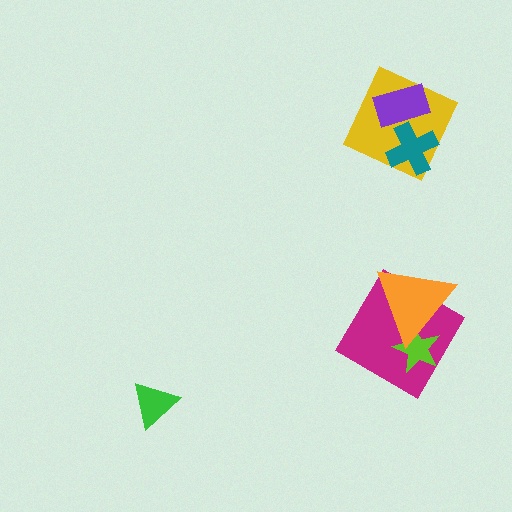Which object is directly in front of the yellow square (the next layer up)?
The teal cross is directly in front of the yellow square.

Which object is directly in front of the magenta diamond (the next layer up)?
The lime star is directly in front of the magenta diamond.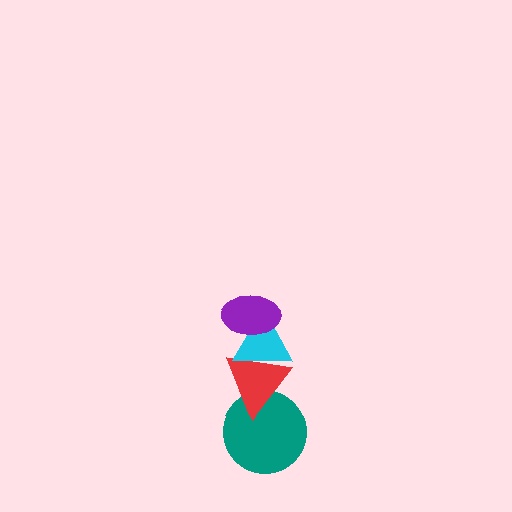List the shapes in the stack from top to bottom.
From top to bottom: the purple ellipse, the cyan triangle, the red triangle, the teal circle.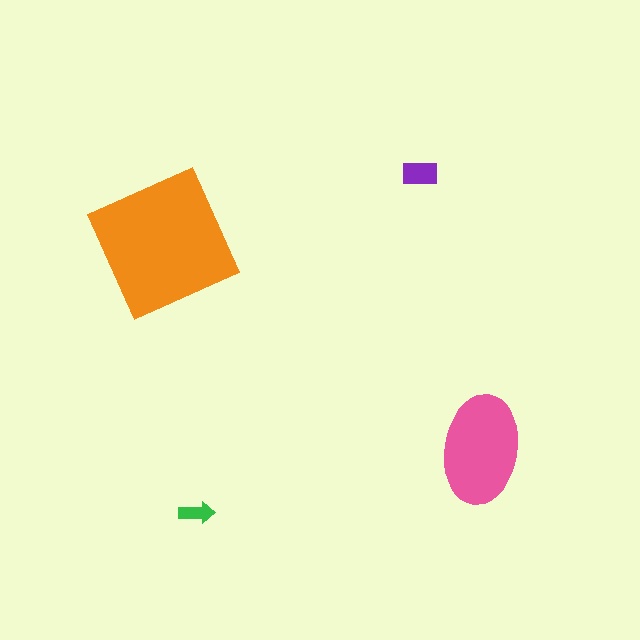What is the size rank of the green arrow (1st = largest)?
4th.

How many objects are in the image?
There are 4 objects in the image.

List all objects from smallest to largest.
The green arrow, the purple rectangle, the pink ellipse, the orange square.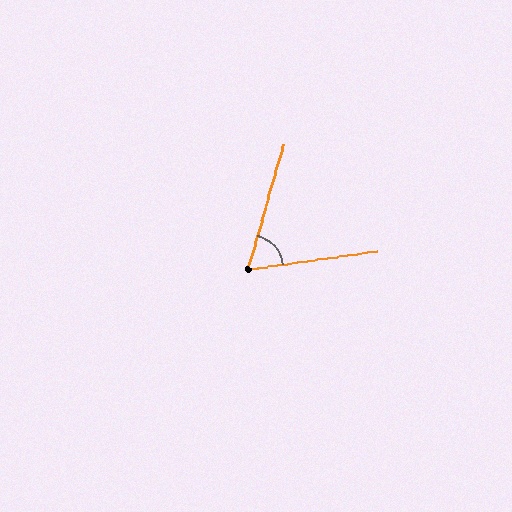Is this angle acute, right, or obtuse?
It is acute.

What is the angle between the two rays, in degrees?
Approximately 66 degrees.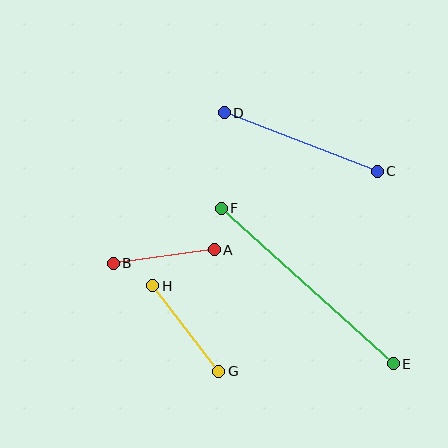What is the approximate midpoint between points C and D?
The midpoint is at approximately (301, 142) pixels.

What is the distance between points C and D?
The distance is approximately 164 pixels.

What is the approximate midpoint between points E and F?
The midpoint is at approximately (307, 286) pixels.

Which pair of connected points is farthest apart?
Points E and F are farthest apart.